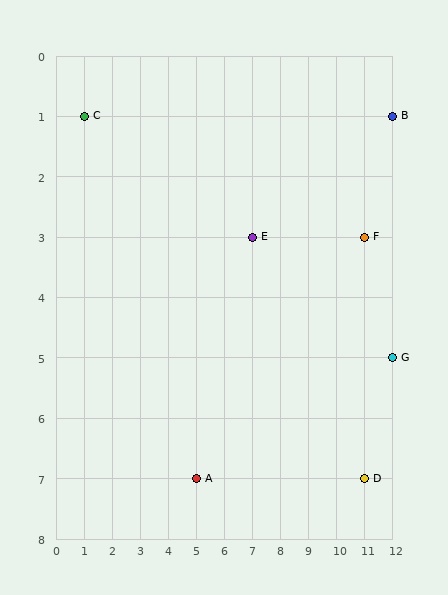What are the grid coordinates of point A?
Point A is at grid coordinates (5, 7).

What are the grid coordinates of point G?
Point G is at grid coordinates (12, 5).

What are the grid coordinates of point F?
Point F is at grid coordinates (11, 3).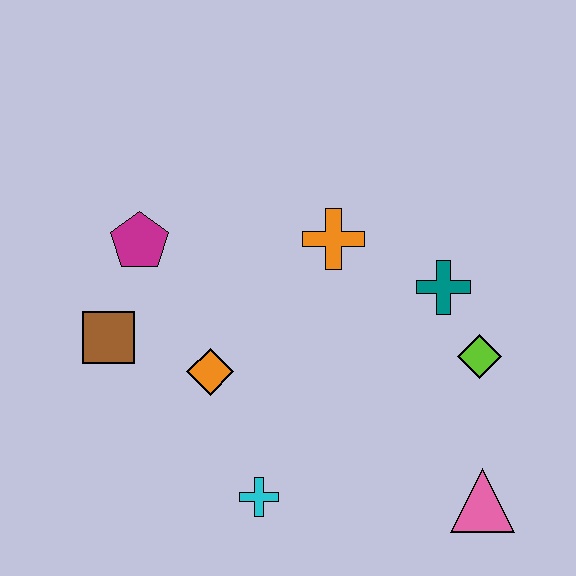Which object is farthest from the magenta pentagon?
The pink triangle is farthest from the magenta pentagon.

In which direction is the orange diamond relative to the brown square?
The orange diamond is to the right of the brown square.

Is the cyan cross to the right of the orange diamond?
Yes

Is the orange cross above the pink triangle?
Yes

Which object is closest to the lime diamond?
The teal cross is closest to the lime diamond.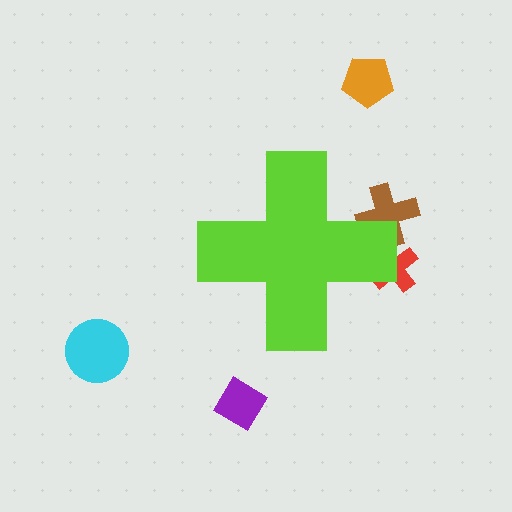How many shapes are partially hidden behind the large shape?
2 shapes are partially hidden.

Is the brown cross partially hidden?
Yes, the brown cross is partially hidden behind the lime cross.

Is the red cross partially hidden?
Yes, the red cross is partially hidden behind the lime cross.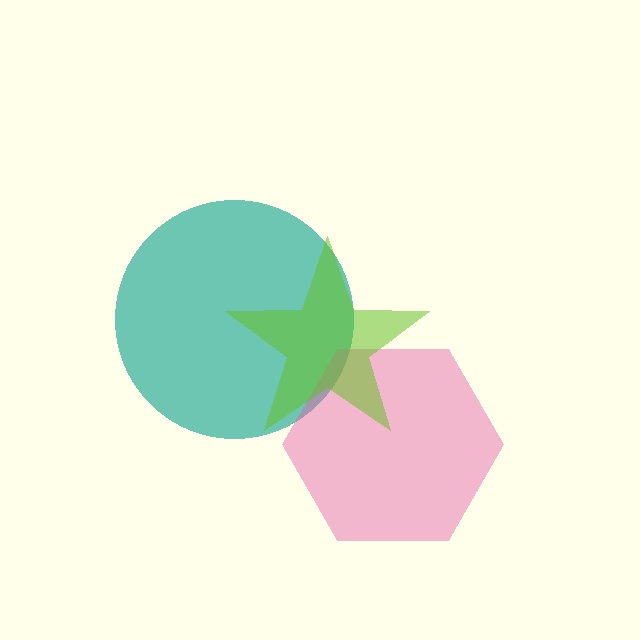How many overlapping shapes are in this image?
There are 3 overlapping shapes in the image.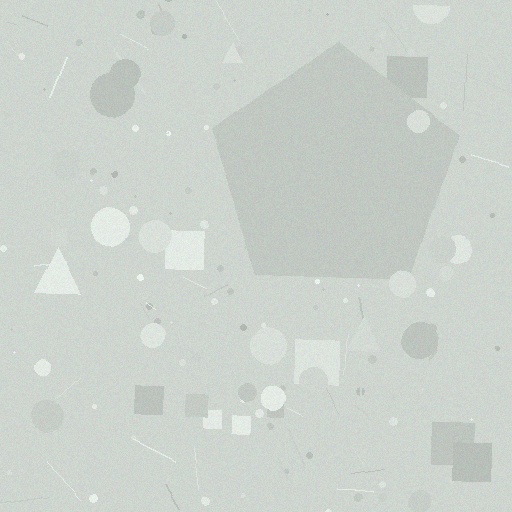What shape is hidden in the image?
A pentagon is hidden in the image.